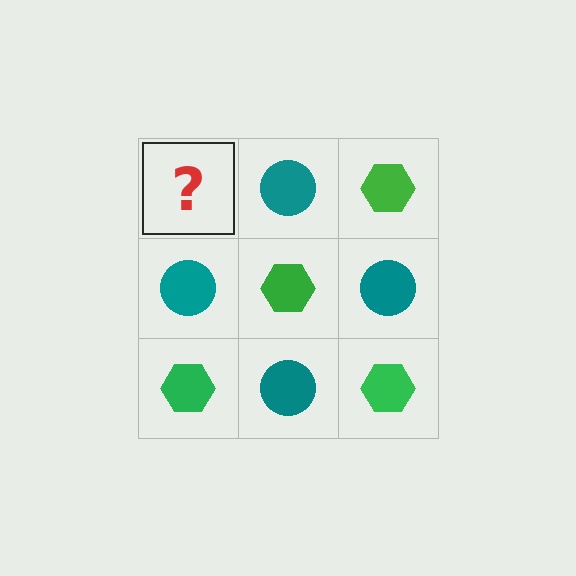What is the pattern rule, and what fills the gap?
The rule is that it alternates green hexagon and teal circle in a checkerboard pattern. The gap should be filled with a green hexagon.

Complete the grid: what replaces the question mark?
The question mark should be replaced with a green hexagon.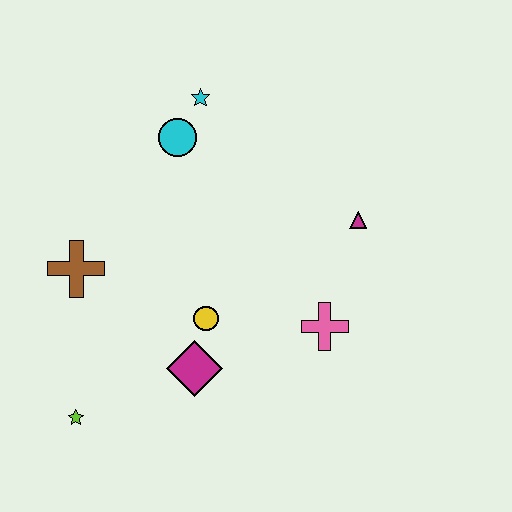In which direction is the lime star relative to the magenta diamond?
The lime star is to the left of the magenta diamond.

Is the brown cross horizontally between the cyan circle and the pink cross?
No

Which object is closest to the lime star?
The magenta diamond is closest to the lime star.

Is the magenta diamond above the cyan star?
No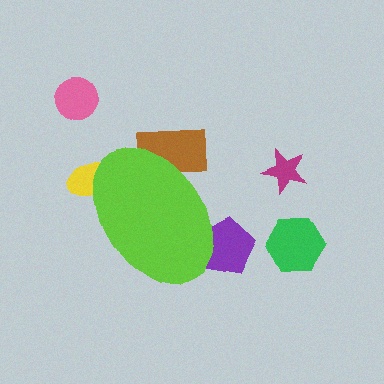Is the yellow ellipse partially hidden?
Yes, the yellow ellipse is partially hidden behind the lime ellipse.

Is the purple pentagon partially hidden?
Yes, the purple pentagon is partially hidden behind the lime ellipse.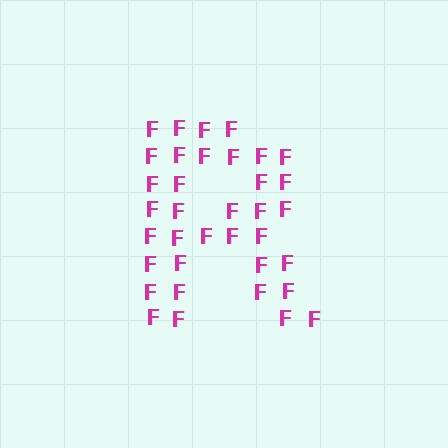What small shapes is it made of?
It is made of small letter F's.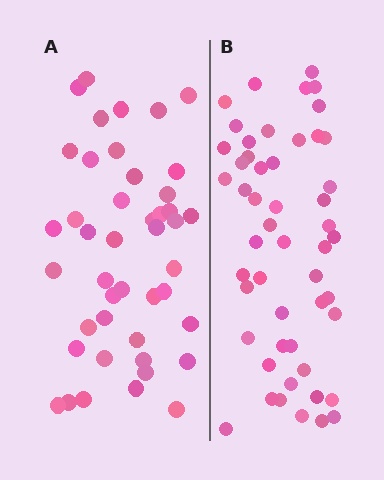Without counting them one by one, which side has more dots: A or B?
Region B (the right region) has more dots.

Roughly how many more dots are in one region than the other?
Region B has roughly 8 or so more dots than region A.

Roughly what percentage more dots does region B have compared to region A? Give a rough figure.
About 15% more.